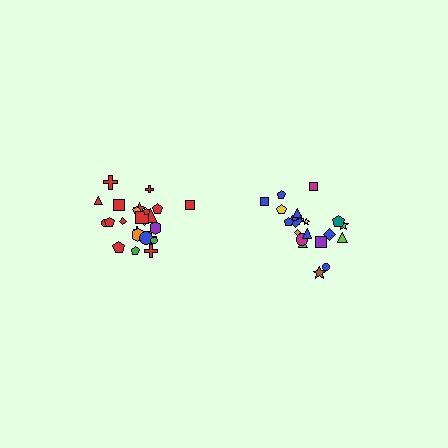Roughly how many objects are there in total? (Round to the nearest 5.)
Roughly 45 objects in total.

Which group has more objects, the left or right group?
The left group.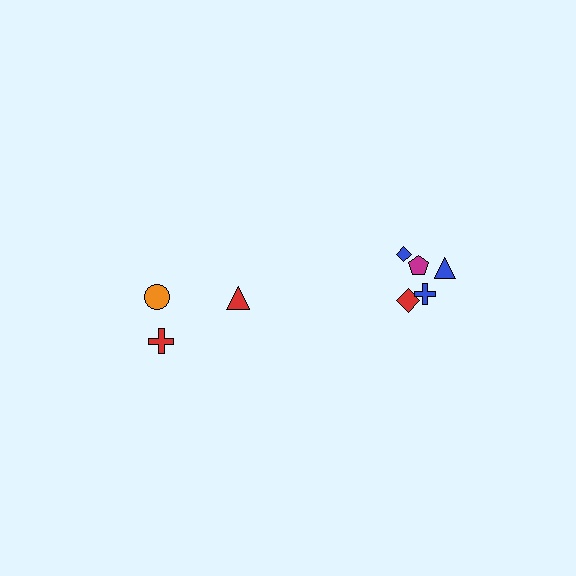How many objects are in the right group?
There are 5 objects.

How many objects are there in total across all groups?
There are 8 objects.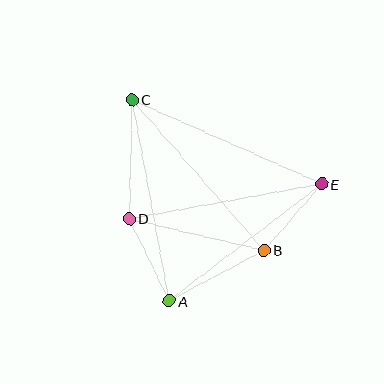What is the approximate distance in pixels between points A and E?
The distance between A and E is approximately 192 pixels.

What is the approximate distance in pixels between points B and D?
The distance between B and D is approximately 138 pixels.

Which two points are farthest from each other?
Points C and E are farthest from each other.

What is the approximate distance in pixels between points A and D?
The distance between A and D is approximately 91 pixels.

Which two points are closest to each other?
Points B and E are closest to each other.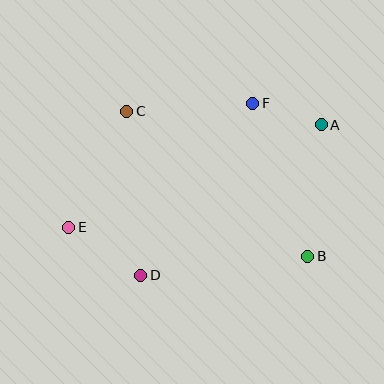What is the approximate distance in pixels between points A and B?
The distance between A and B is approximately 132 pixels.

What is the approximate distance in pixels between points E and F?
The distance between E and F is approximately 222 pixels.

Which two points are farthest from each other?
Points A and E are farthest from each other.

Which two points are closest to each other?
Points A and F are closest to each other.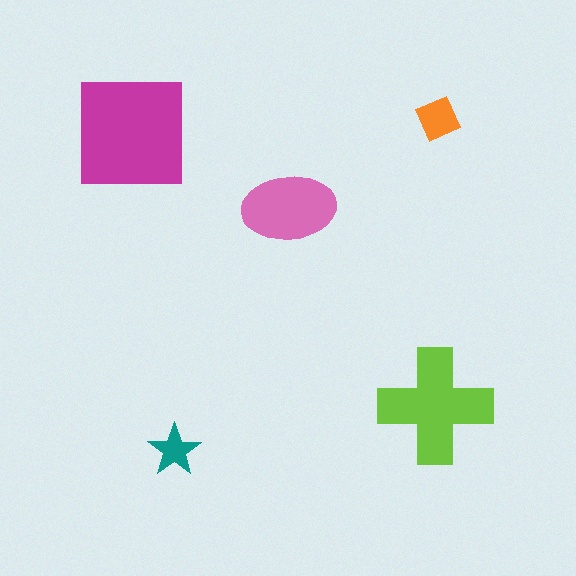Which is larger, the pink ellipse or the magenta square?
The magenta square.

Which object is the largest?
The magenta square.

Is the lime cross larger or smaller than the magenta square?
Smaller.